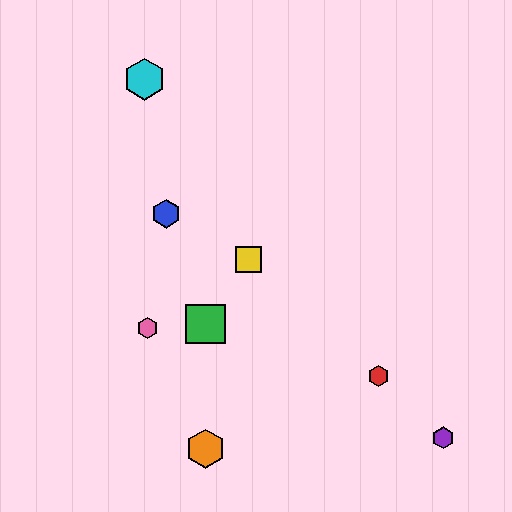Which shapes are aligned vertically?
The green square, the orange hexagon are aligned vertically.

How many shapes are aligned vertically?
2 shapes (the green square, the orange hexagon) are aligned vertically.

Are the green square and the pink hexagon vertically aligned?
No, the green square is at x≈206 and the pink hexagon is at x≈147.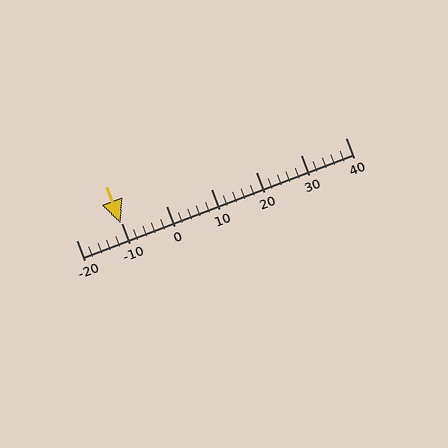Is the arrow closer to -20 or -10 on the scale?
The arrow is closer to -10.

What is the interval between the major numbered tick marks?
The major tick marks are spaced 10 units apart.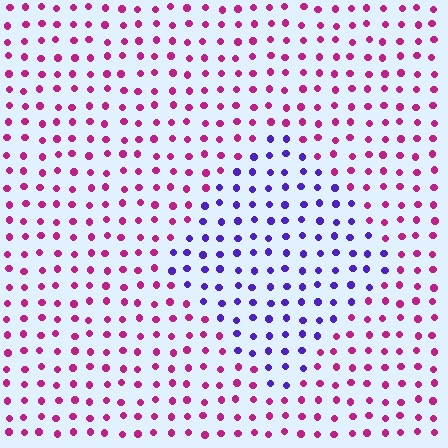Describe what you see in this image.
The image is filled with small magenta elements in a uniform arrangement. A diamond-shaped region is visible where the elements are tinted to a slightly different hue, forming a subtle color boundary.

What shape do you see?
I see a diamond.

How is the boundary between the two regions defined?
The boundary is defined purely by a slight shift in hue (about 63 degrees). Spacing, size, and orientation are identical on both sides.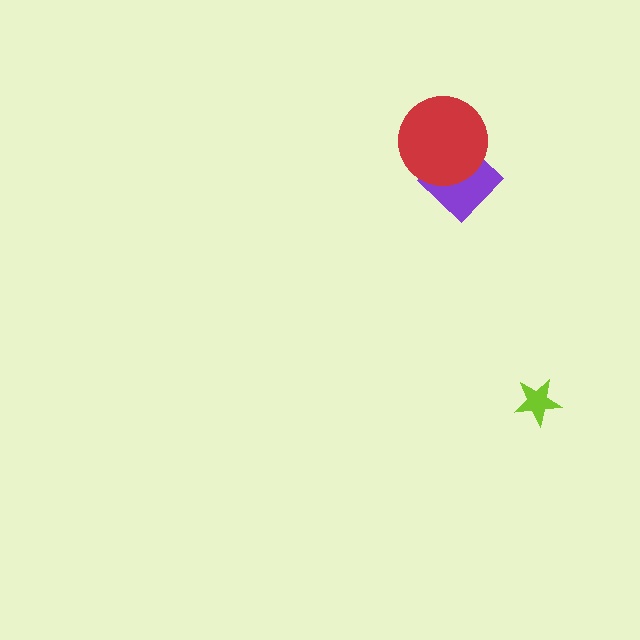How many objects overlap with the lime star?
0 objects overlap with the lime star.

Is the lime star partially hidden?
No, no other shape covers it.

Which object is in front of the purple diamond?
The red circle is in front of the purple diamond.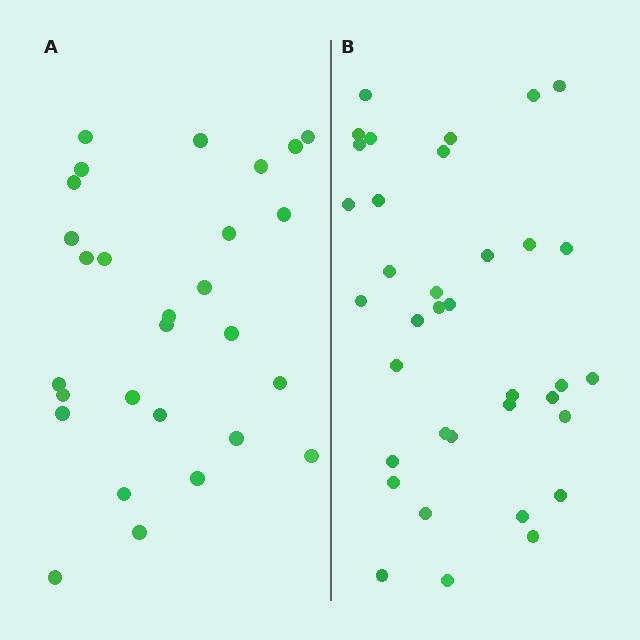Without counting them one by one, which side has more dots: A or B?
Region B (the right region) has more dots.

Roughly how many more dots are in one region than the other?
Region B has roughly 8 or so more dots than region A.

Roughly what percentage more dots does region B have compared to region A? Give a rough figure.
About 30% more.